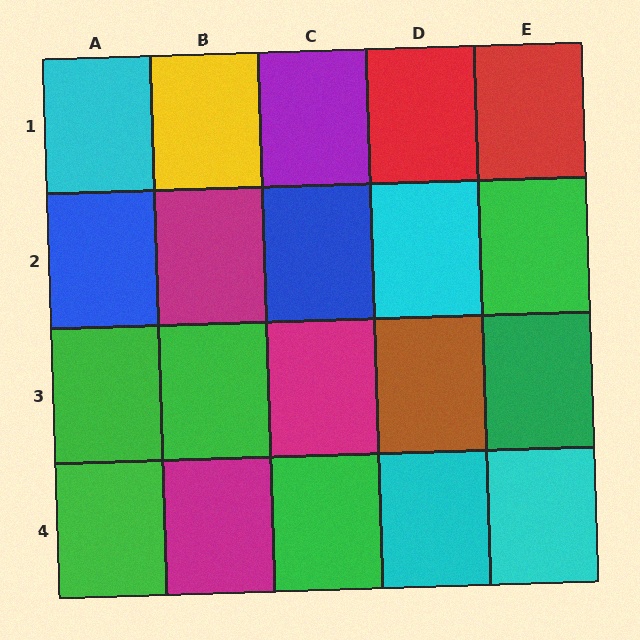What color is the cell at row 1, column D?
Red.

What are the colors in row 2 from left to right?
Blue, magenta, blue, cyan, green.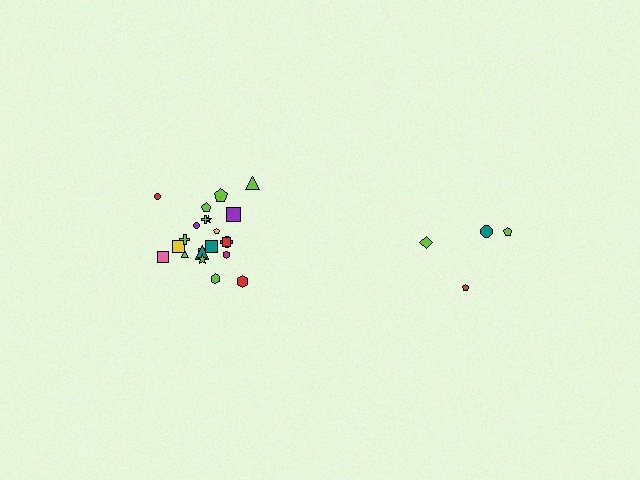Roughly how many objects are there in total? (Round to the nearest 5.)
Roughly 25 objects in total.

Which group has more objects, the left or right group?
The left group.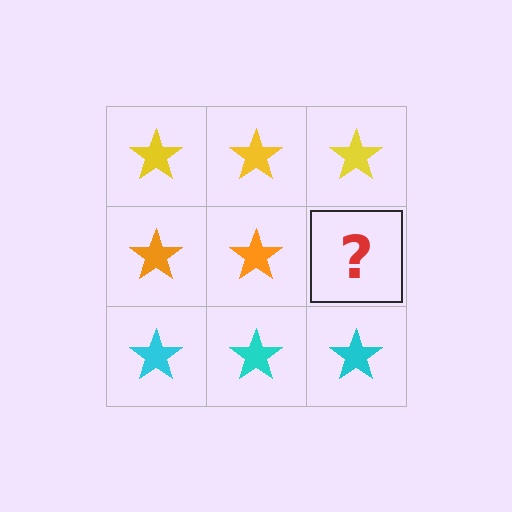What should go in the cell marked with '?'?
The missing cell should contain an orange star.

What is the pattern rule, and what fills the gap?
The rule is that each row has a consistent color. The gap should be filled with an orange star.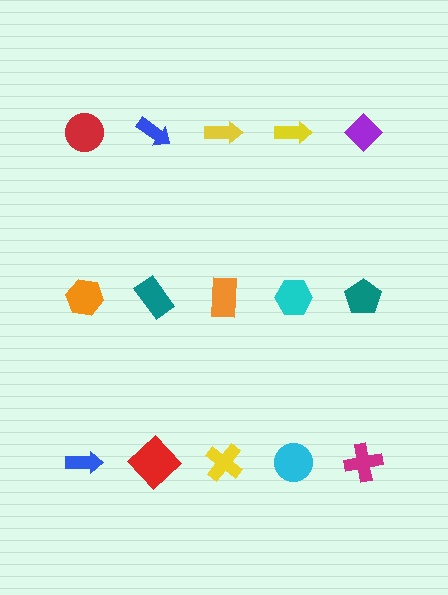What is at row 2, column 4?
A cyan hexagon.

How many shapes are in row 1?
5 shapes.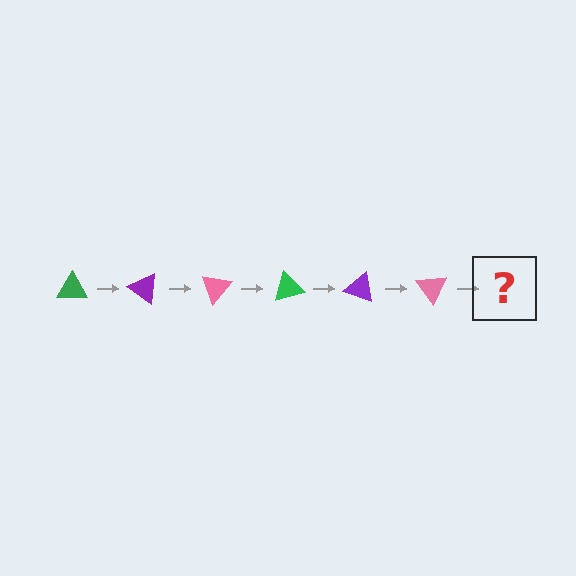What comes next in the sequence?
The next element should be a green triangle, rotated 210 degrees from the start.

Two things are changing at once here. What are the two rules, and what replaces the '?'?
The two rules are that it rotates 35 degrees each step and the color cycles through green, purple, and pink. The '?' should be a green triangle, rotated 210 degrees from the start.